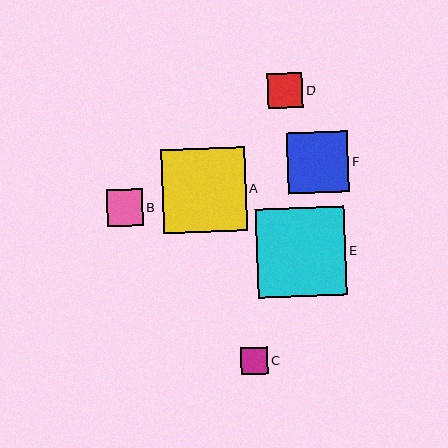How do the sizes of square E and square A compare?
Square E and square A are approximately the same size.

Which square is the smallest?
Square C is the smallest with a size of approximately 27 pixels.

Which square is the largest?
Square E is the largest with a size of approximately 89 pixels.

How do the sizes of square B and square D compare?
Square B and square D are approximately the same size.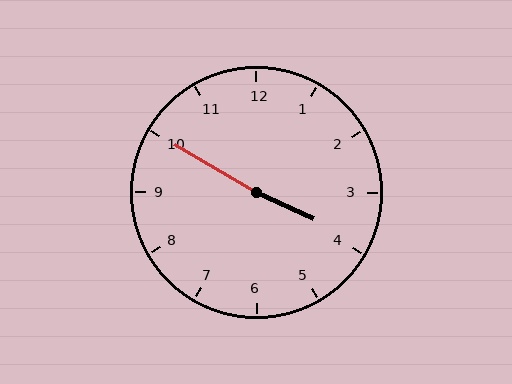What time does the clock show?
3:50.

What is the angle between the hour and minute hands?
Approximately 175 degrees.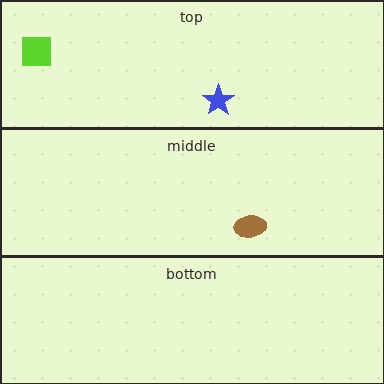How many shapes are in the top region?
2.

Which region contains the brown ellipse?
The middle region.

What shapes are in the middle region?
The brown ellipse.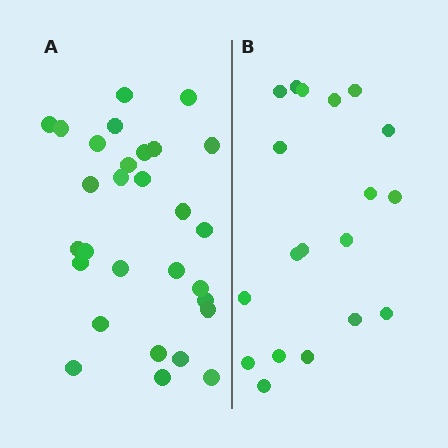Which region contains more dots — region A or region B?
Region A (the left region) has more dots.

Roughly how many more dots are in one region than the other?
Region A has roughly 10 or so more dots than region B.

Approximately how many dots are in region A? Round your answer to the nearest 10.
About 30 dots. (The exact count is 29, which rounds to 30.)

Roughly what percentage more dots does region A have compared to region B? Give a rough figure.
About 55% more.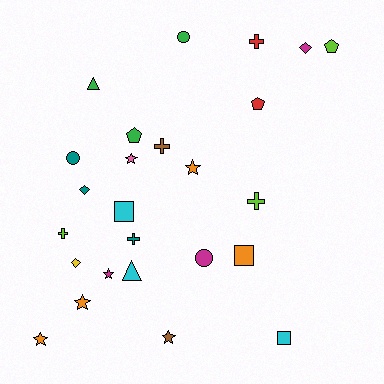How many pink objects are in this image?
There is 1 pink object.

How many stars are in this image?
There are 6 stars.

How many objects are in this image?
There are 25 objects.